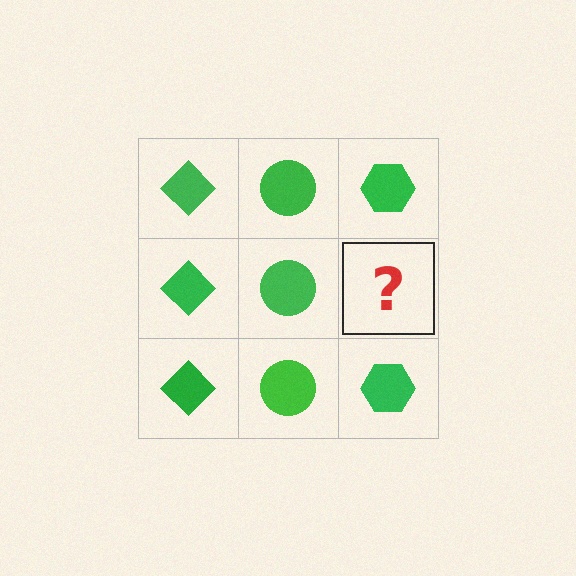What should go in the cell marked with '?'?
The missing cell should contain a green hexagon.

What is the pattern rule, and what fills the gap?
The rule is that each column has a consistent shape. The gap should be filled with a green hexagon.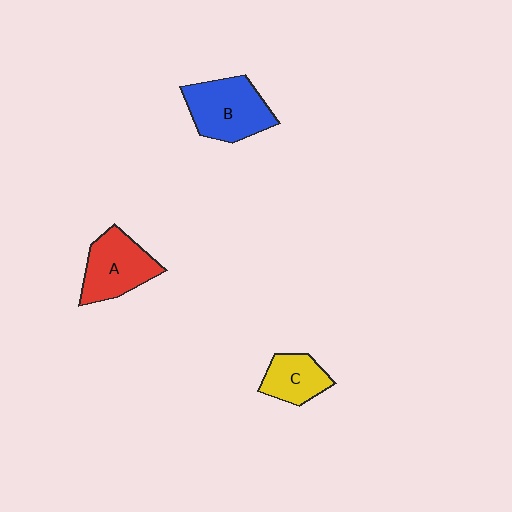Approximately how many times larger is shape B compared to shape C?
Approximately 1.6 times.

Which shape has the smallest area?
Shape C (yellow).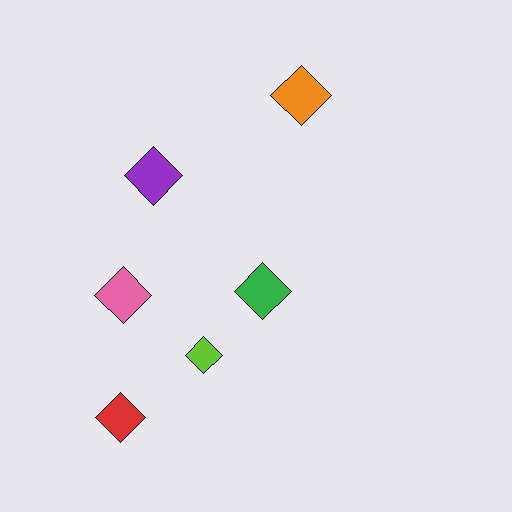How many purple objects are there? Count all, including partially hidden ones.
There is 1 purple object.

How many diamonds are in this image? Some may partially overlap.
There are 6 diamonds.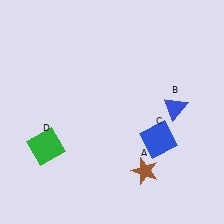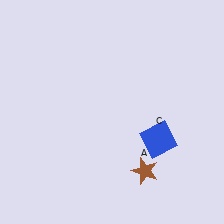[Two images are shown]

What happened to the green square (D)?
The green square (D) was removed in Image 2. It was in the bottom-left area of Image 1.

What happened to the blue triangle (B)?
The blue triangle (B) was removed in Image 2. It was in the top-right area of Image 1.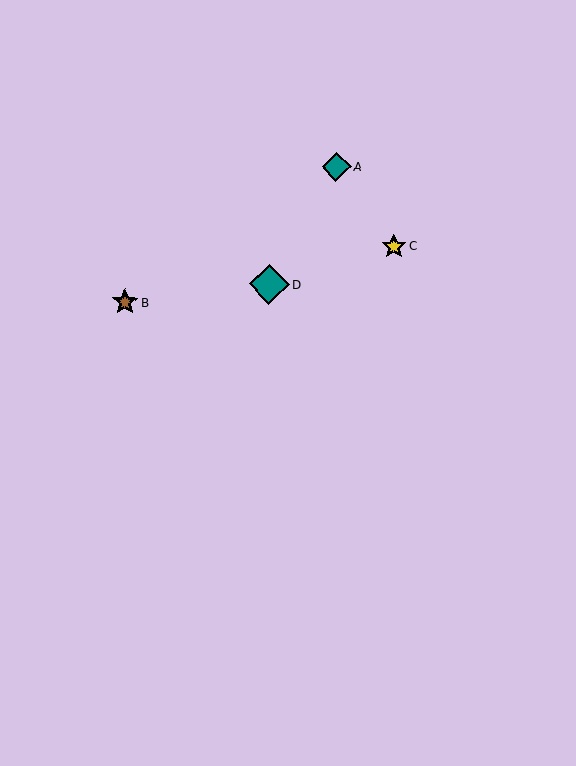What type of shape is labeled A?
Shape A is a teal diamond.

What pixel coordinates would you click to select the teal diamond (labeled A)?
Click at (336, 167) to select the teal diamond A.